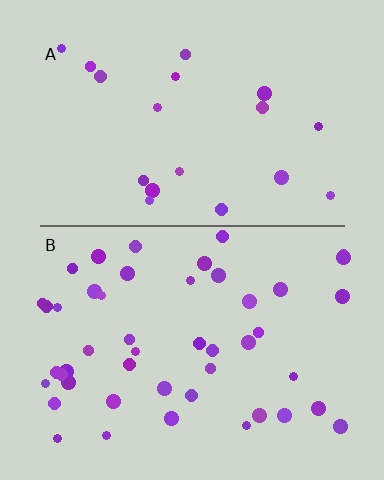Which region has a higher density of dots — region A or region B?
B (the bottom).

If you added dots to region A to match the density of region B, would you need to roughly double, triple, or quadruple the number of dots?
Approximately double.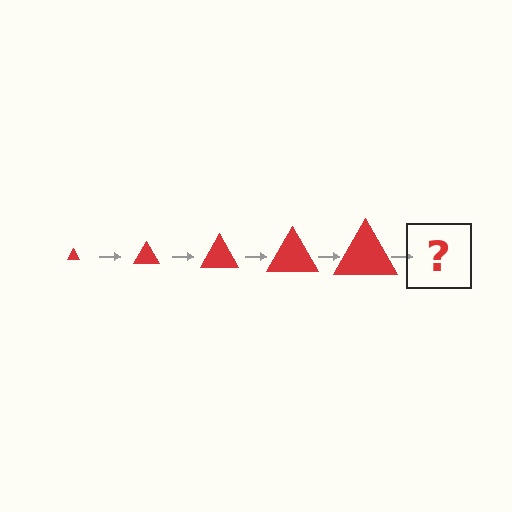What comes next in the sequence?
The next element should be a red triangle, larger than the previous one.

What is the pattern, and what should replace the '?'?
The pattern is that the triangle gets progressively larger each step. The '?' should be a red triangle, larger than the previous one.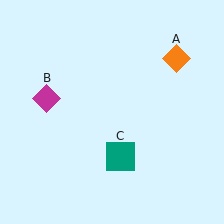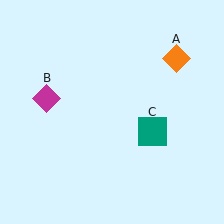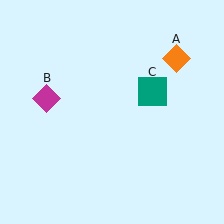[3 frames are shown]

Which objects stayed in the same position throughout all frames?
Orange diamond (object A) and magenta diamond (object B) remained stationary.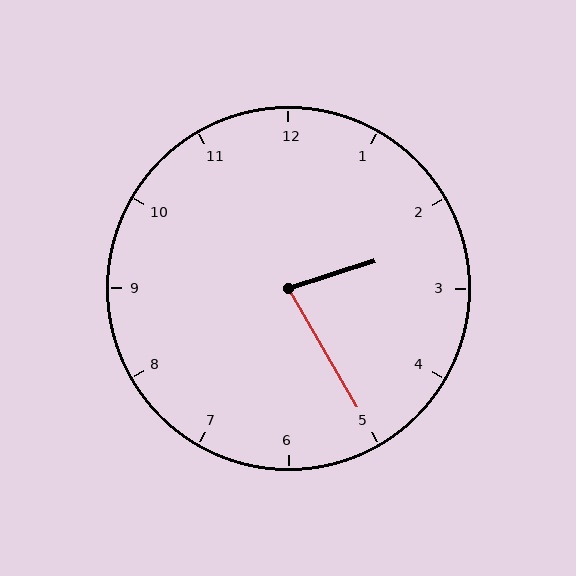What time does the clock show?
2:25.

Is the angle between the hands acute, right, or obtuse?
It is acute.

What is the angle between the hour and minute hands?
Approximately 78 degrees.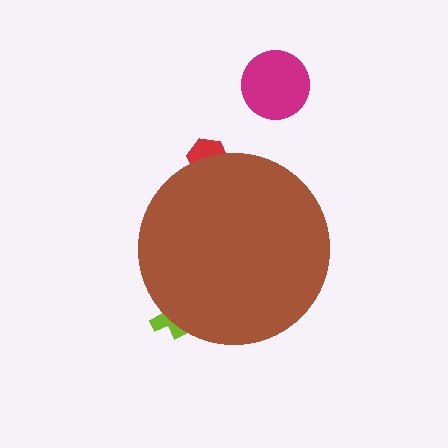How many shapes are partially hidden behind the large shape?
2 shapes are partially hidden.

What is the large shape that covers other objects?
A brown circle.